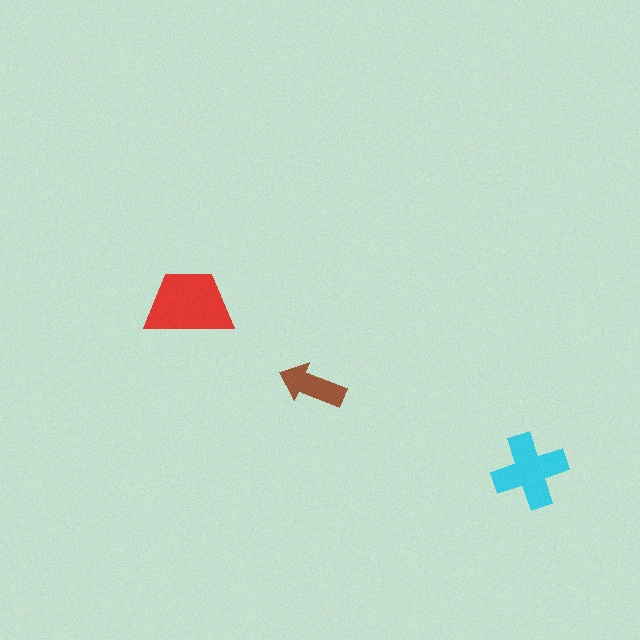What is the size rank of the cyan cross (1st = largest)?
2nd.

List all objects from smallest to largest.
The brown arrow, the cyan cross, the red trapezoid.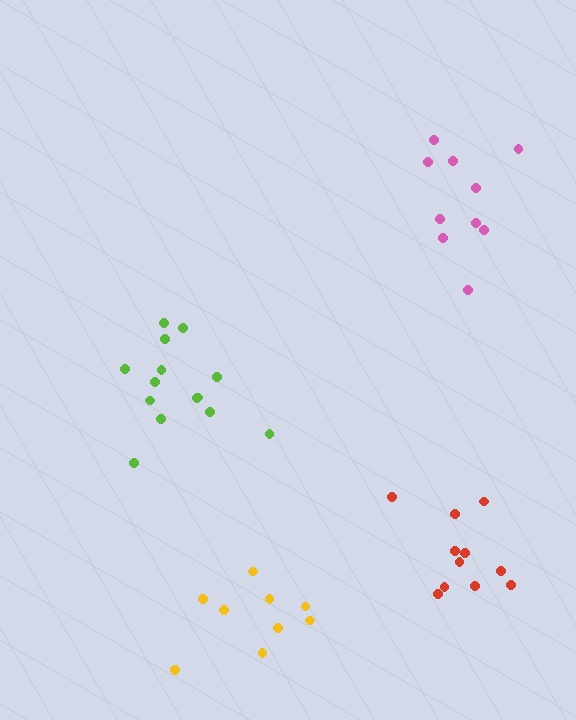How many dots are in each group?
Group 1: 14 dots, Group 2: 10 dots, Group 3: 11 dots, Group 4: 9 dots (44 total).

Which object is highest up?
The pink cluster is topmost.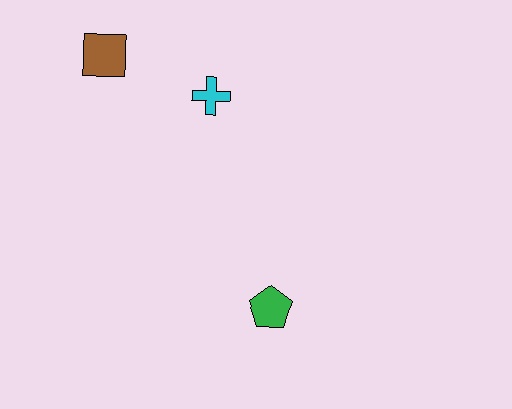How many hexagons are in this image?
There are no hexagons.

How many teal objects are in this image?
There are no teal objects.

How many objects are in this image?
There are 3 objects.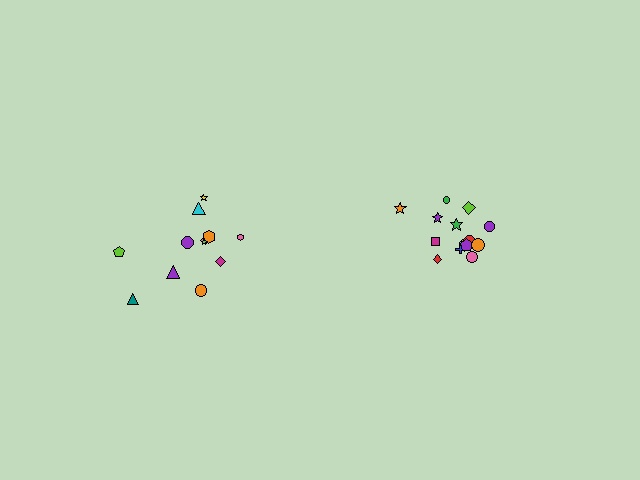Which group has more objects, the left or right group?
The right group.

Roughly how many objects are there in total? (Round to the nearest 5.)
Roughly 25 objects in total.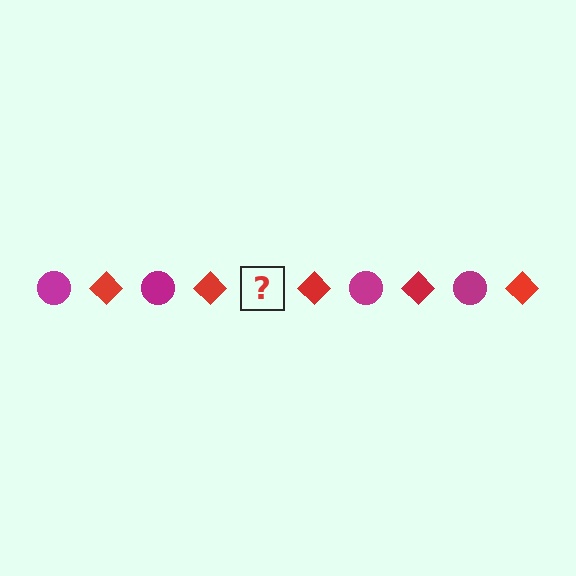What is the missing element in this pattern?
The missing element is a magenta circle.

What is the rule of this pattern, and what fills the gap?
The rule is that the pattern alternates between magenta circle and red diamond. The gap should be filled with a magenta circle.